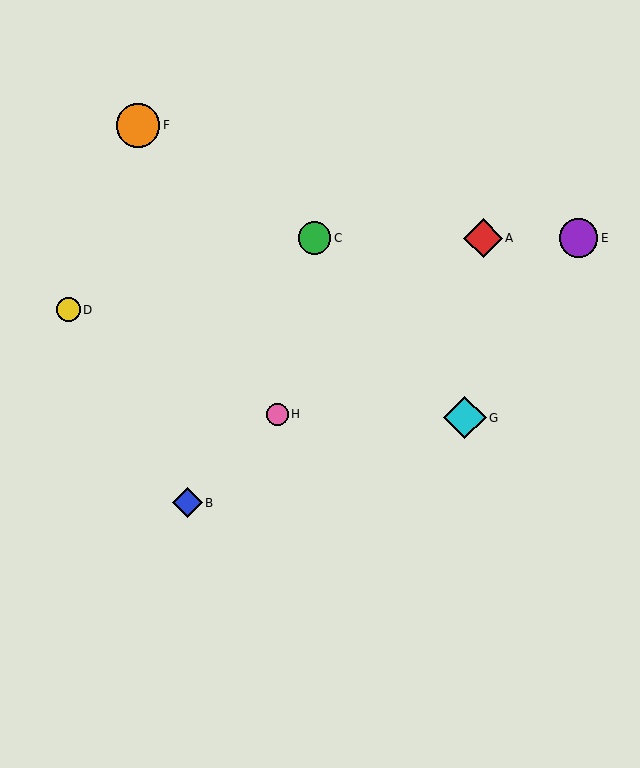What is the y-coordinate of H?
Object H is at y≈414.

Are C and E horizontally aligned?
Yes, both are at y≈238.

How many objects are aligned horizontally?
3 objects (A, C, E) are aligned horizontally.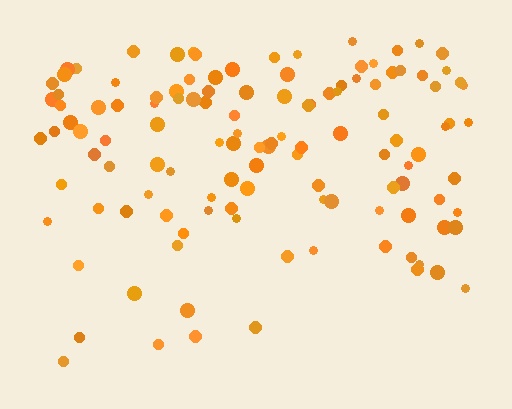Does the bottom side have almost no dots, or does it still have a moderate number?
Still a moderate number, just noticeably fewer than the top.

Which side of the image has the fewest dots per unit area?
The bottom.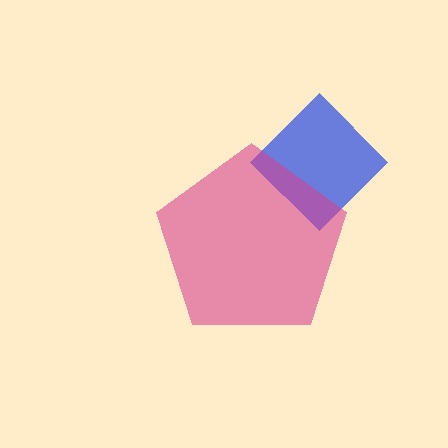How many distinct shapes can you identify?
There are 2 distinct shapes: a blue diamond, a magenta pentagon.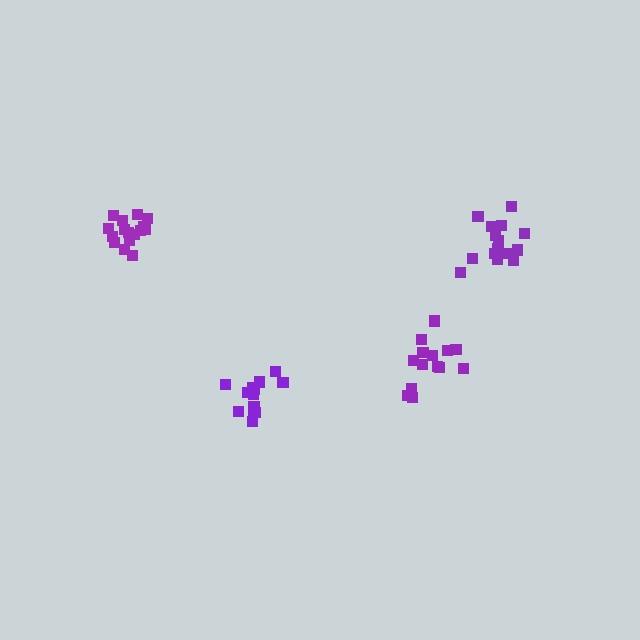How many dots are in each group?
Group 1: 16 dots, Group 2: 17 dots, Group 3: 13 dots, Group 4: 14 dots (60 total).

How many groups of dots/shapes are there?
There are 4 groups.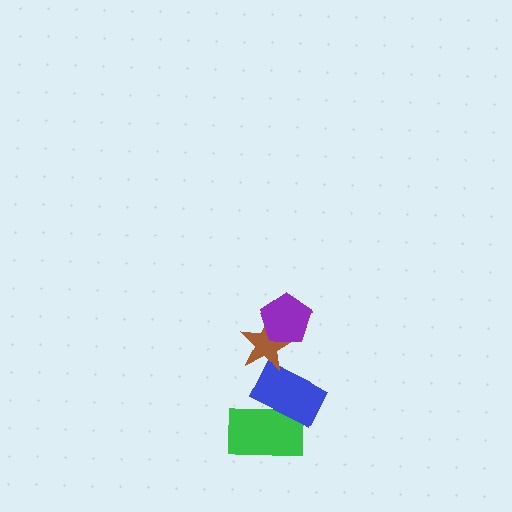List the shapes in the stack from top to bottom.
From top to bottom: the purple pentagon, the brown star, the blue rectangle, the green rectangle.